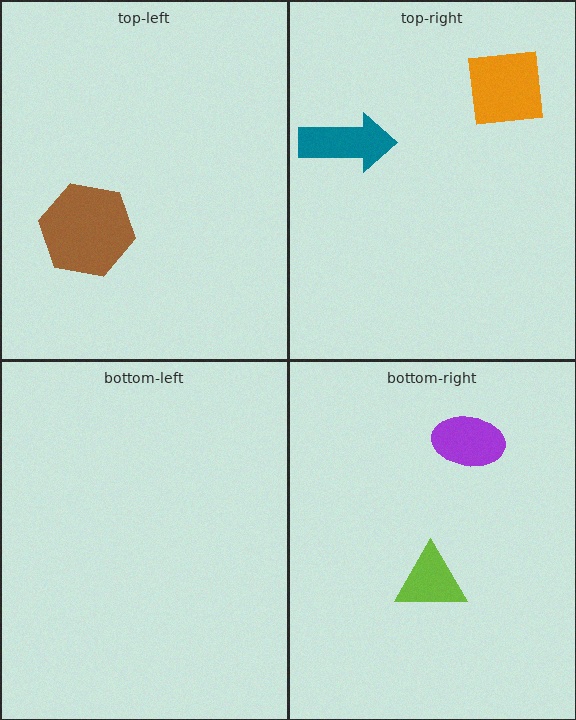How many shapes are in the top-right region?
2.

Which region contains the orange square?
The top-right region.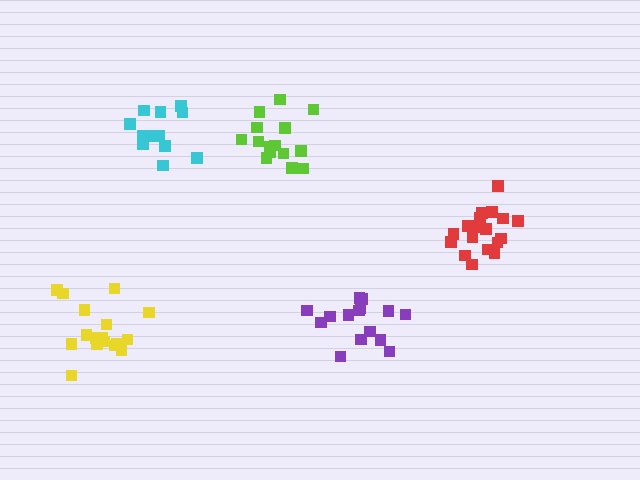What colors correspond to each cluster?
The clusters are colored: lime, purple, red, yellow, cyan.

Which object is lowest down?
The yellow cluster is bottommost.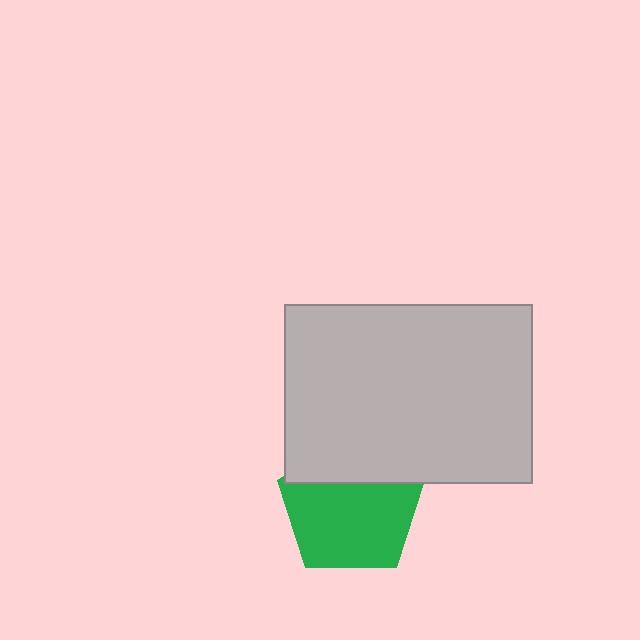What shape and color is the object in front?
The object in front is a light gray rectangle.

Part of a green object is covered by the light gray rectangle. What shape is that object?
It is a pentagon.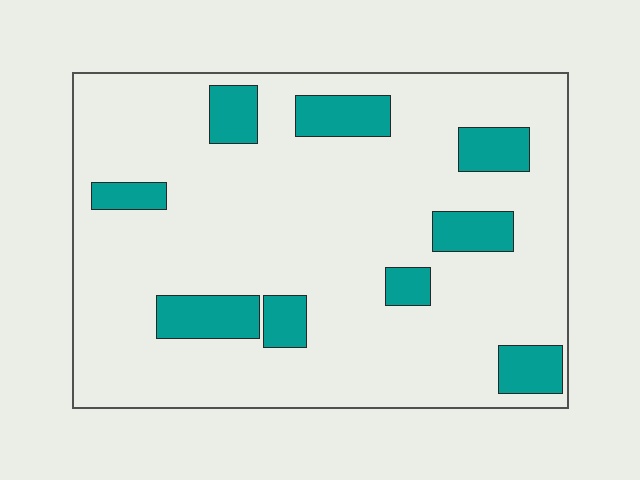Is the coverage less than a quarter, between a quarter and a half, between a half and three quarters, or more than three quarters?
Less than a quarter.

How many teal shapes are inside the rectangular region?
9.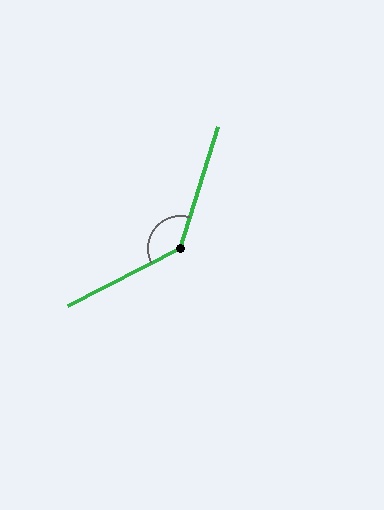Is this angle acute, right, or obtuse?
It is obtuse.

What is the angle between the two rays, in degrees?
Approximately 134 degrees.